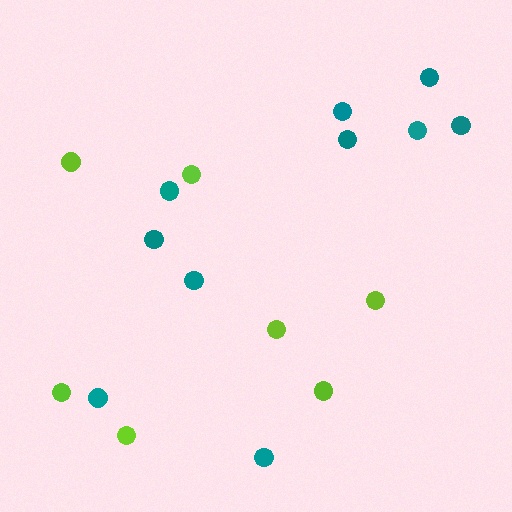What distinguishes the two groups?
There are 2 groups: one group of teal circles (10) and one group of lime circles (7).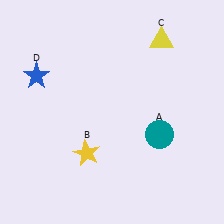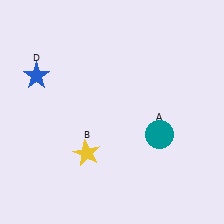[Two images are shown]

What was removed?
The yellow triangle (C) was removed in Image 2.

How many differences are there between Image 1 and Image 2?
There is 1 difference between the two images.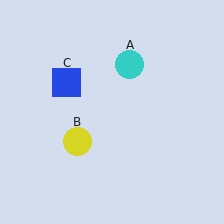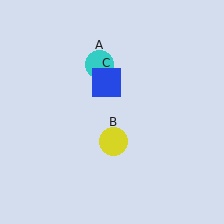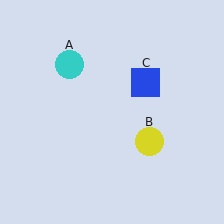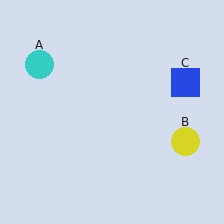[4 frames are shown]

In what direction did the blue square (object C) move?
The blue square (object C) moved right.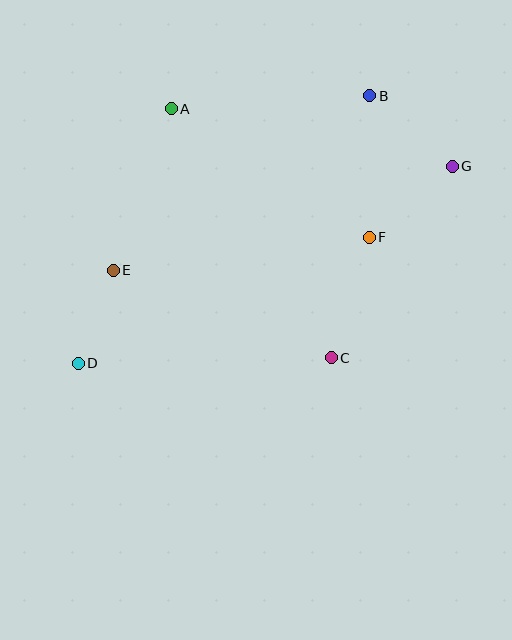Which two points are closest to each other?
Points D and E are closest to each other.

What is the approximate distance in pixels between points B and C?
The distance between B and C is approximately 265 pixels.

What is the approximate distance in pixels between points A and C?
The distance between A and C is approximately 295 pixels.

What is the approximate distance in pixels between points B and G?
The distance between B and G is approximately 108 pixels.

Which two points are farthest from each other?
Points D and G are farthest from each other.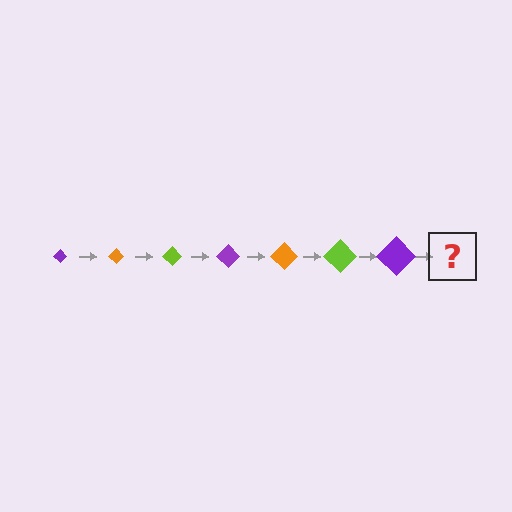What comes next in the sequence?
The next element should be an orange diamond, larger than the previous one.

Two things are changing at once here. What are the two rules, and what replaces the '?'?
The two rules are that the diamond grows larger each step and the color cycles through purple, orange, and lime. The '?' should be an orange diamond, larger than the previous one.